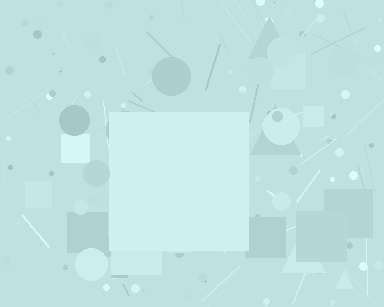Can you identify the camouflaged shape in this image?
The camouflaged shape is a square.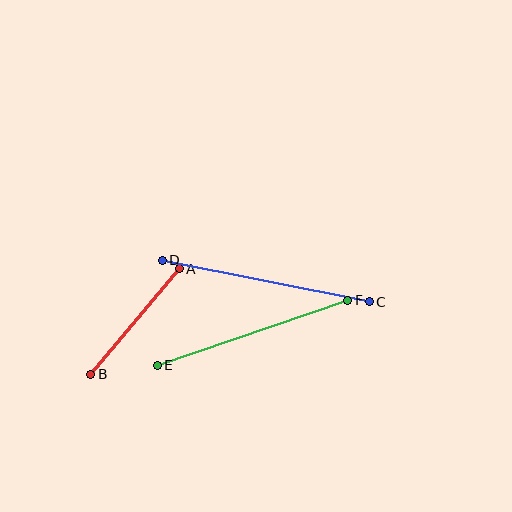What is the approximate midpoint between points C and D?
The midpoint is at approximately (266, 281) pixels.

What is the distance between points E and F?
The distance is approximately 201 pixels.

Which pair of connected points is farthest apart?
Points C and D are farthest apart.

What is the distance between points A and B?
The distance is approximately 138 pixels.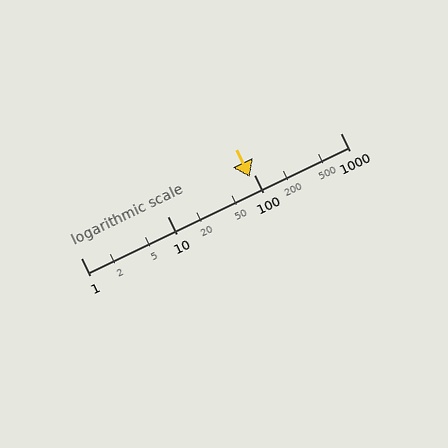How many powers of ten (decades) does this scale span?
The scale spans 3 decades, from 1 to 1000.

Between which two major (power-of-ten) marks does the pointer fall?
The pointer is between 10 and 100.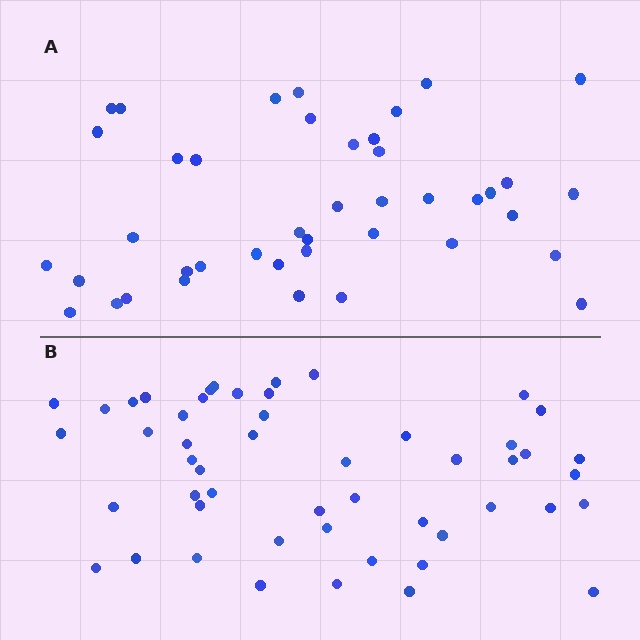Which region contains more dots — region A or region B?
Region B (the bottom region) has more dots.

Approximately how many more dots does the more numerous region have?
Region B has roughly 8 or so more dots than region A.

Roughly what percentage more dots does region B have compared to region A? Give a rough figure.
About 20% more.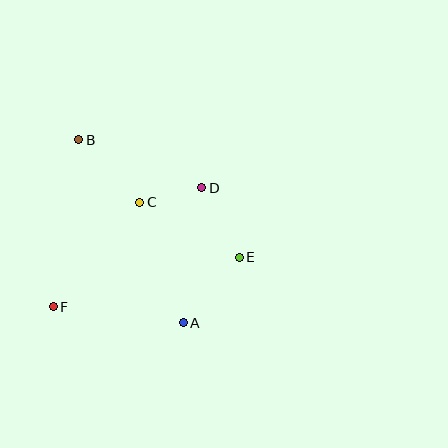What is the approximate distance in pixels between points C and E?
The distance between C and E is approximately 114 pixels.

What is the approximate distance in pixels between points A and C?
The distance between A and C is approximately 128 pixels.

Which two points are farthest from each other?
Points A and B are farthest from each other.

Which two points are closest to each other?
Points C and D are closest to each other.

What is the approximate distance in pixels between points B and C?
The distance between B and C is approximately 87 pixels.